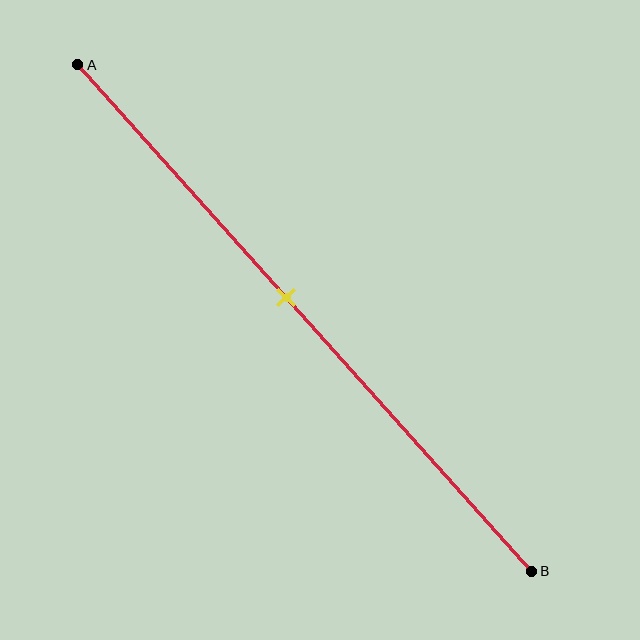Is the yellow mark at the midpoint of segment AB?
No, the mark is at about 45% from A, not at the 50% midpoint.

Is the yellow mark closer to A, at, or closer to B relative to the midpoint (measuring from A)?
The yellow mark is closer to point A than the midpoint of segment AB.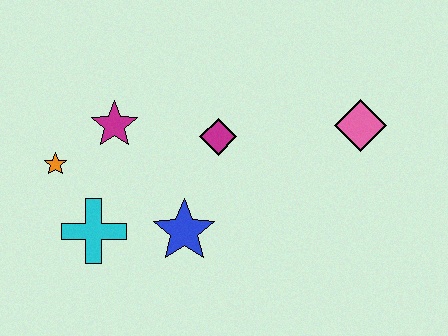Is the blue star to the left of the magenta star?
No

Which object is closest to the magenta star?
The orange star is closest to the magenta star.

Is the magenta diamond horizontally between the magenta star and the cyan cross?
No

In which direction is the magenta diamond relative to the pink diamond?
The magenta diamond is to the left of the pink diamond.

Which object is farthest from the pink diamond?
The orange star is farthest from the pink diamond.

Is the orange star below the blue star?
No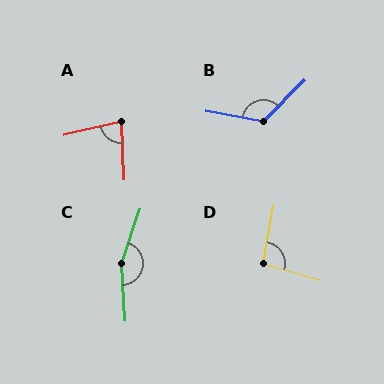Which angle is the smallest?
A, at approximately 79 degrees.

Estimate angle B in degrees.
Approximately 124 degrees.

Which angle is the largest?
C, at approximately 158 degrees.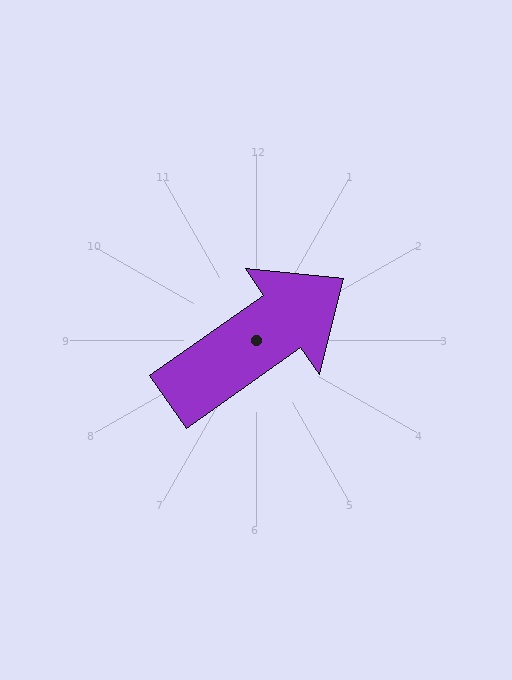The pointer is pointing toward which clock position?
Roughly 2 o'clock.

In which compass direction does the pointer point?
Northeast.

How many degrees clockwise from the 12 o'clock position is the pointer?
Approximately 55 degrees.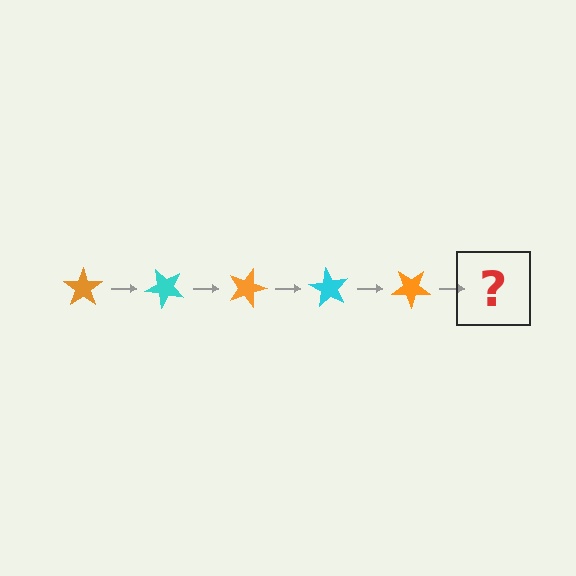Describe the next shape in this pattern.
It should be a cyan star, rotated 225 degrees from the start.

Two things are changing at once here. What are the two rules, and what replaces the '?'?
The two rules are that it rotates 45 degrees each step and the color cycles through orange and cyan. The '?' should be a cyan star, rotated 225 degrees from the start.